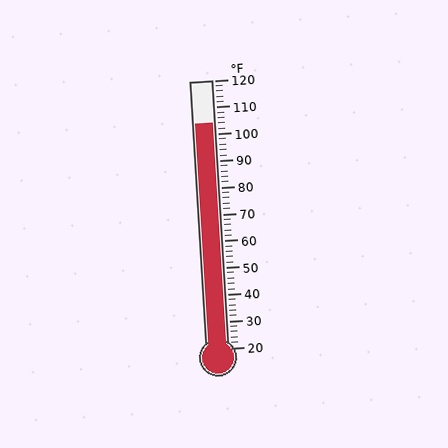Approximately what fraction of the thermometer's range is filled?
The thermometer is filled to approximately 85% of its range.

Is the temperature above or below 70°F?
The temperature is above 70°F.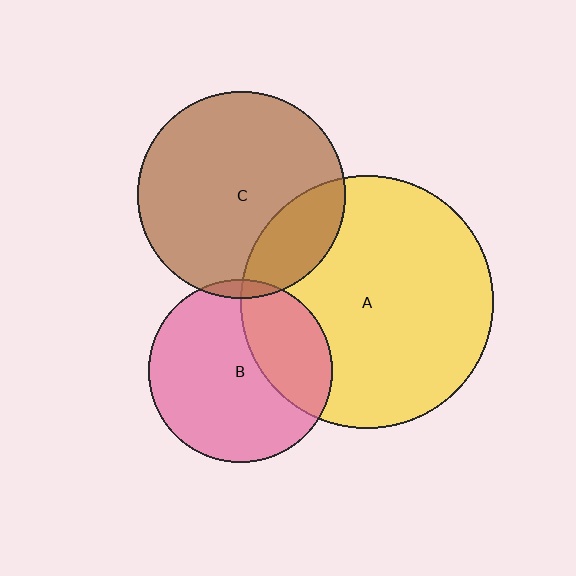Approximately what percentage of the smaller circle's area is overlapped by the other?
Approximately 5%.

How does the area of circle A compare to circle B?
Approximately 1.9 times.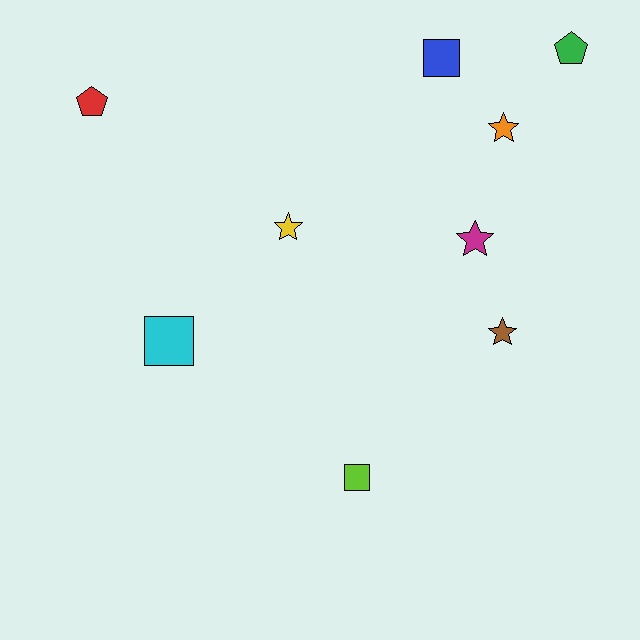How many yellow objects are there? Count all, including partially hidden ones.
There is 1 yellow object.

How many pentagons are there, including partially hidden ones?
There are 2 pentagons.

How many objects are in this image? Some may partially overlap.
There are 9 objects.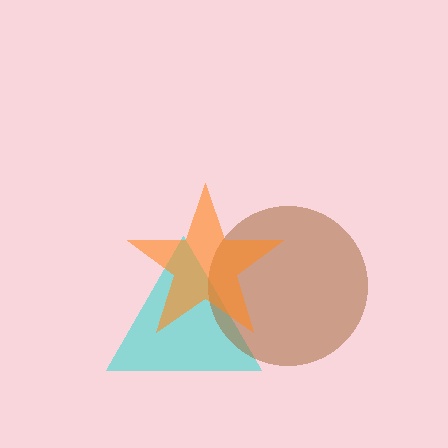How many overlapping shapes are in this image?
There are 3 overlapping shapes in the image.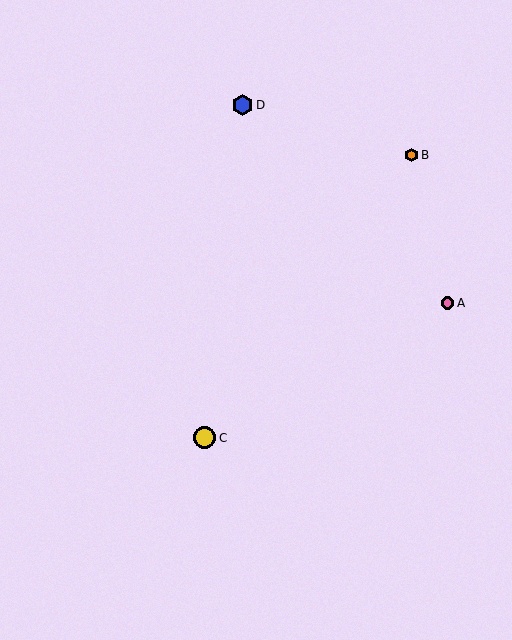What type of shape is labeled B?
Shape B is an orange hexagon.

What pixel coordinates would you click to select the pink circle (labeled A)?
Click at (447, 303) to select the pink circle A.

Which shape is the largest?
The yellow circle (labeled C) is the largest.